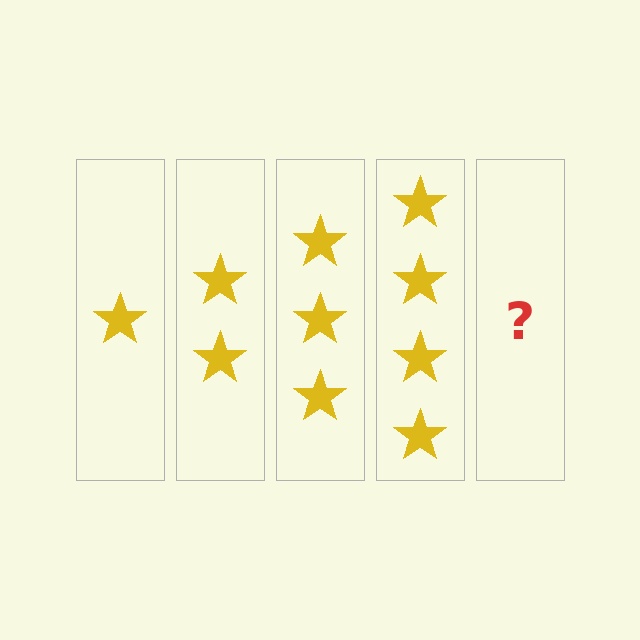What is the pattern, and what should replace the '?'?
The pattern is that each step adds one more star. The '?' should be 5 stars.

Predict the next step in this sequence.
The next step is 5 stars.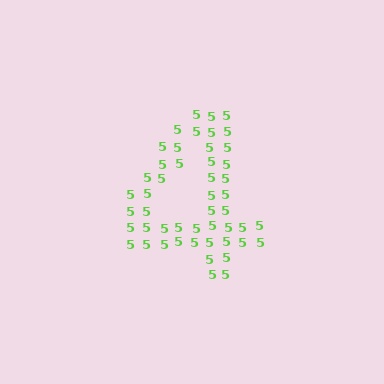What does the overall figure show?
The overall figure shows the digit 4.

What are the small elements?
The small elements are digit 5's.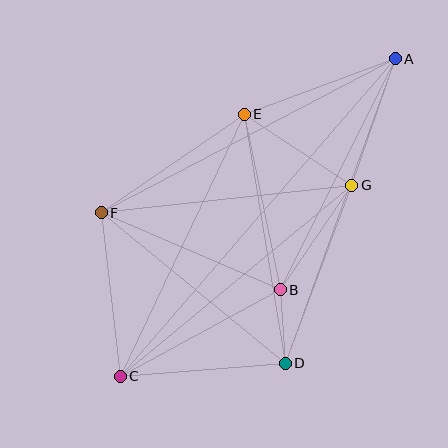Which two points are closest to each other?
Points B and D are closest to each other.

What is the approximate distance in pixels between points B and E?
The distance between B and E is approximately 179 pixels.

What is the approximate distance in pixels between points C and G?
The distance between C and G is approximately 300 pixels.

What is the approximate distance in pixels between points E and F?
The distance between E and F is approximately 174 pixels.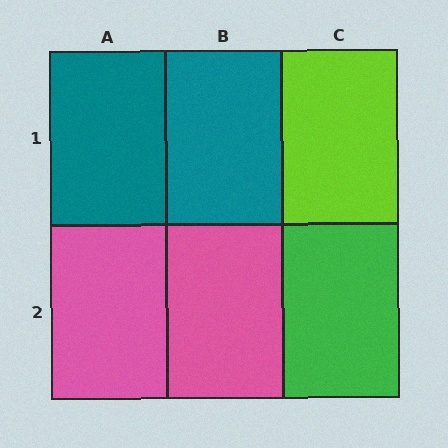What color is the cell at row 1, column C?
Lime.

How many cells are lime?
1 cell is lime.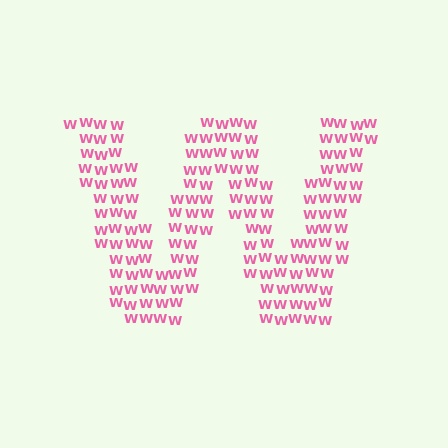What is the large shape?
The large shape is the letter W.